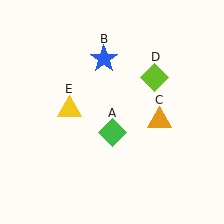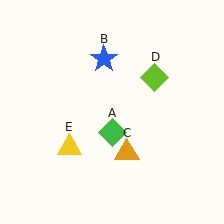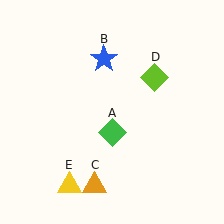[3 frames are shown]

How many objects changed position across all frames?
2 objects changed position: orange triangle (object C), yellow triangle (object E).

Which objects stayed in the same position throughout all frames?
Green diamond (object A) and blue star (object B) and lime diamond (object D) remained stationary.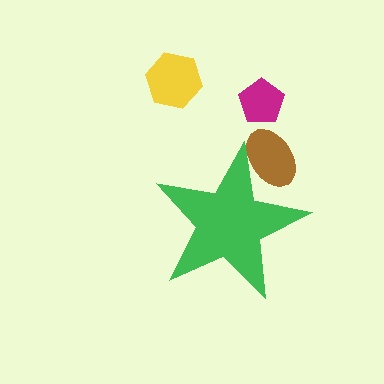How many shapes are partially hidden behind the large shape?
1 shape is partially hidden.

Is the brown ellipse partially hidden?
Yes, the brown ellipse is partially hidden behind the green star.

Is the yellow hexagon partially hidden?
No, the yellow hexagon is fully visible.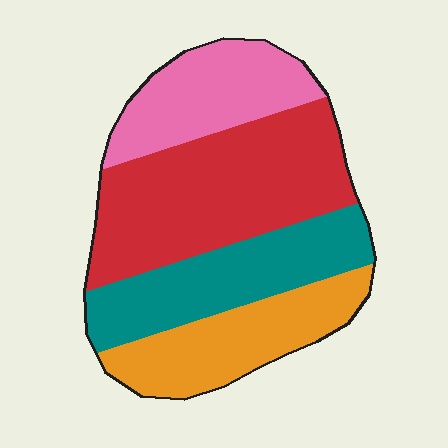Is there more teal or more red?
Red.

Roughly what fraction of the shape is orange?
Orange takes up less than a quarter of the shape.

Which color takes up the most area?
Red, at roughly 35%.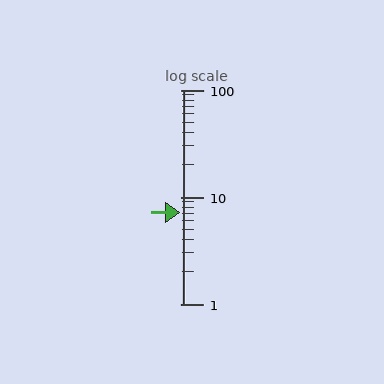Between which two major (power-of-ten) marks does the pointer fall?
The pointer is between 1 and 10.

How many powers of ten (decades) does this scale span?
The scale spans 2 decades, from 1 to 100.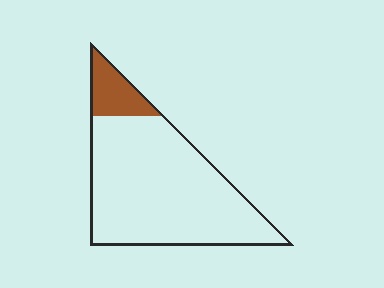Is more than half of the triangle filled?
No.